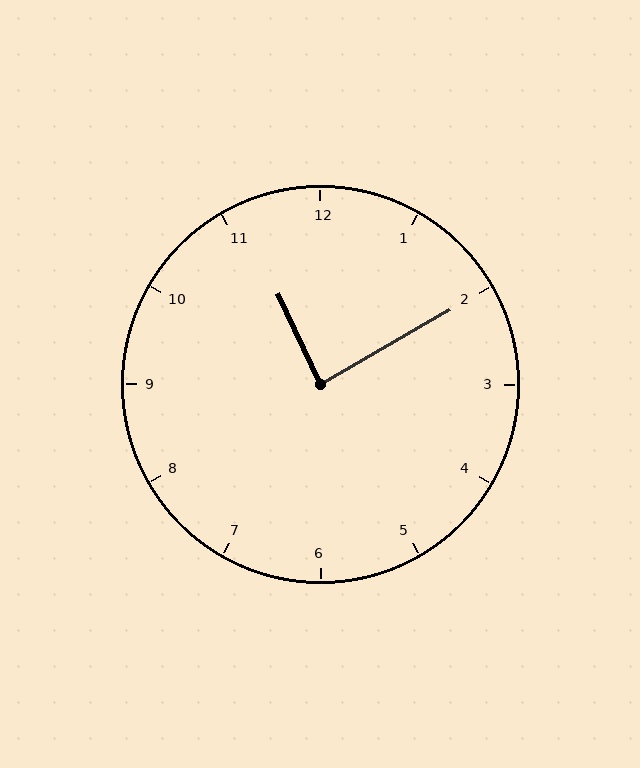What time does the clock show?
11:10.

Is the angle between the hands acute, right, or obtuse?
It is right.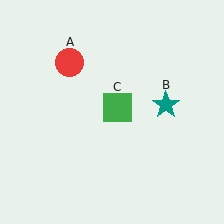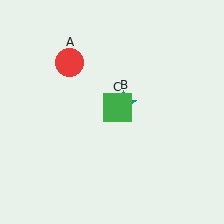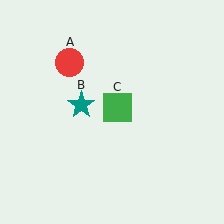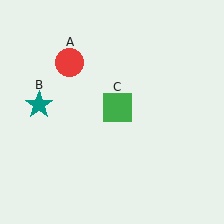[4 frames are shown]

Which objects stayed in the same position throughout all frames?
Red circle (object A) and green square (object C) remained stationary.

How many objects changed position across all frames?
1 object changed position: teal star (object B).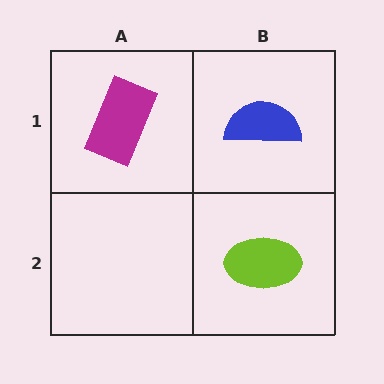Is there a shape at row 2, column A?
No, that cell is empty.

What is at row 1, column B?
A blue semicircle.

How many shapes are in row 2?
1 shape.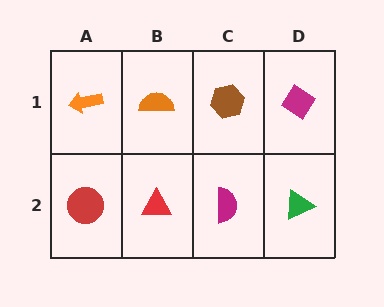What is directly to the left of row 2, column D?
A magenta semicircle.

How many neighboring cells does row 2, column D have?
2.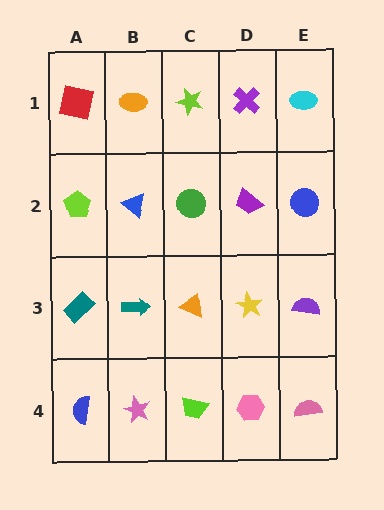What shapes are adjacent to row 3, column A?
A lime pentagon (row 2, column A), a blue semicircle (row 4, column A), a teal arrow (row 3, column B).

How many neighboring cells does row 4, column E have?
2.